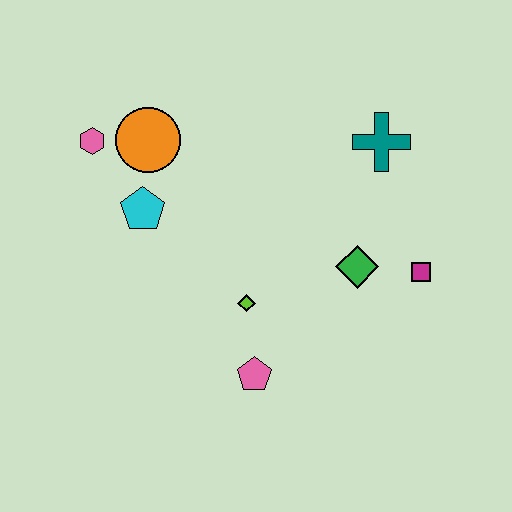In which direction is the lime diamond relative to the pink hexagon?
The lime diamond is below the pink hexagon.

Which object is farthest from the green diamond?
The pink hexagon is farthest from the green diamond.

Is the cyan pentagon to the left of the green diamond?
Yes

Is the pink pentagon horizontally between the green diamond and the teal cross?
No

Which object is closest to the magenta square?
The green diamond is closest to the magenta square.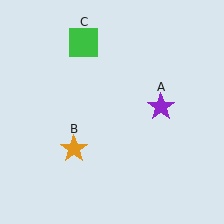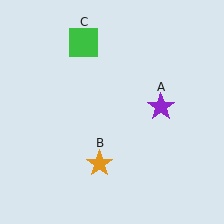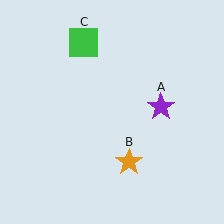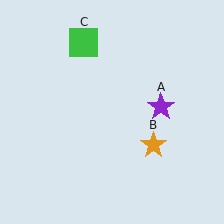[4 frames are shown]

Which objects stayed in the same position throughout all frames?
Purple star (object A) and green square (object C) remained stationary.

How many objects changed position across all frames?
1 object changed position: orange star (object B).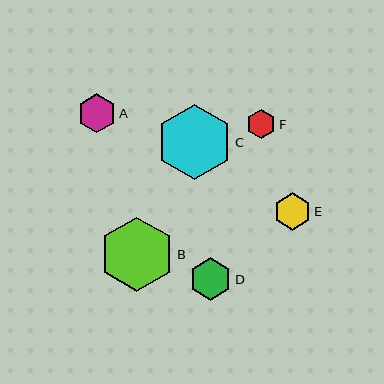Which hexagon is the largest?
Hexagon C is the largest with a size of approximately 76 pixels.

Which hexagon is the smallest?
Hexagon F is the smallest with a size of approximately 29 pixels.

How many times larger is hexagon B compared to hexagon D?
Hexagon B is approximately 1.8 times the size of hexagon D.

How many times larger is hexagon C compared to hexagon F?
Hexagon C is approximately 2.6 times the size of hexagon F.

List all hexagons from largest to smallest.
From largest to smallest: C, B, D, A, E, F.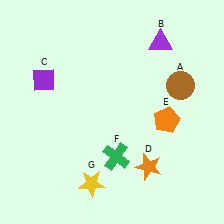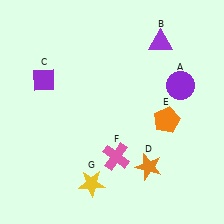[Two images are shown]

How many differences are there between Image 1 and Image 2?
There are 2 differences between the two images.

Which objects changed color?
A changed from brown to purple. F changed from green to pink.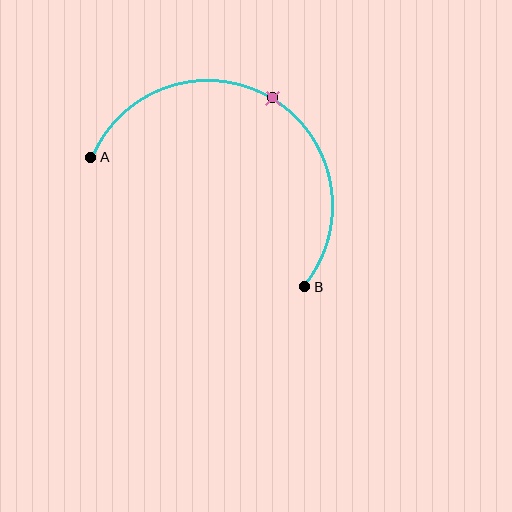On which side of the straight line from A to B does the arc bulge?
The arc bulges above the straight line connecting A and B.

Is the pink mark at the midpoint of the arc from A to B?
Yes. The pink mark lies on the arc at equal arc-length from both A and B — it is the arc midpoint.